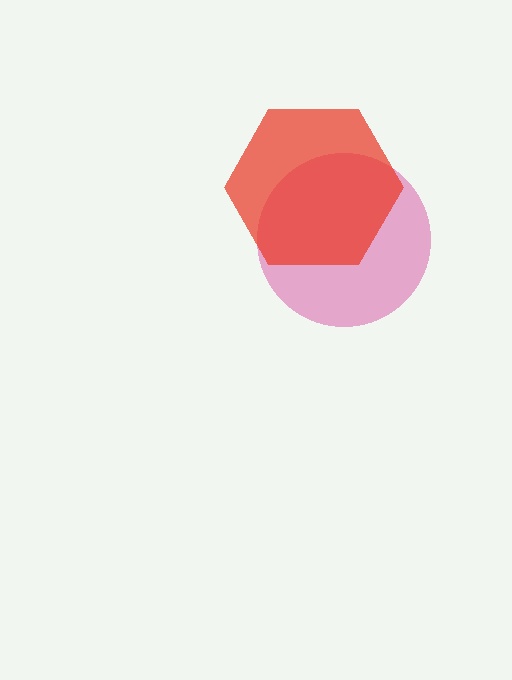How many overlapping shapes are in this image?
There are 2 overlapping shapes in the image.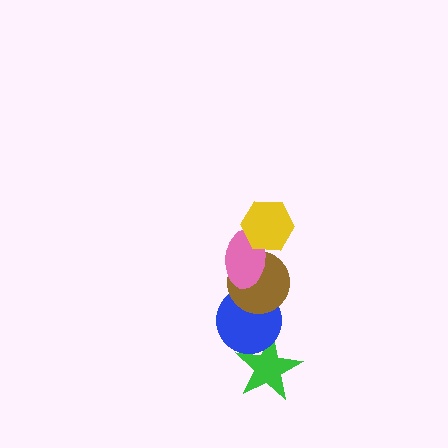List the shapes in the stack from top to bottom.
From top to bottom: the yellow hexagon, the pink ellipse, the brown circle, the blue circle, the green star.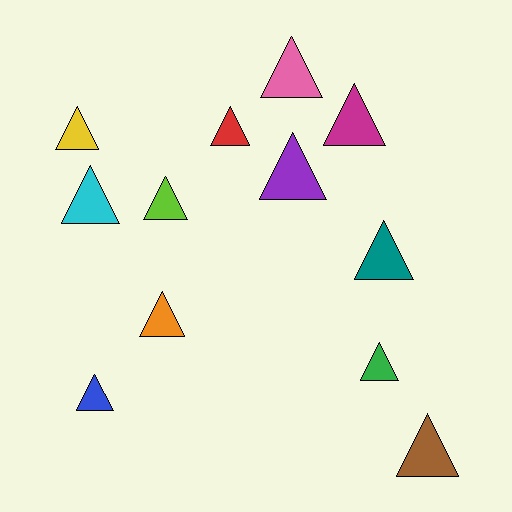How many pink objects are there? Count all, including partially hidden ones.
There is 1 pink object.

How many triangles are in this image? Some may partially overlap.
There are 12 triangles.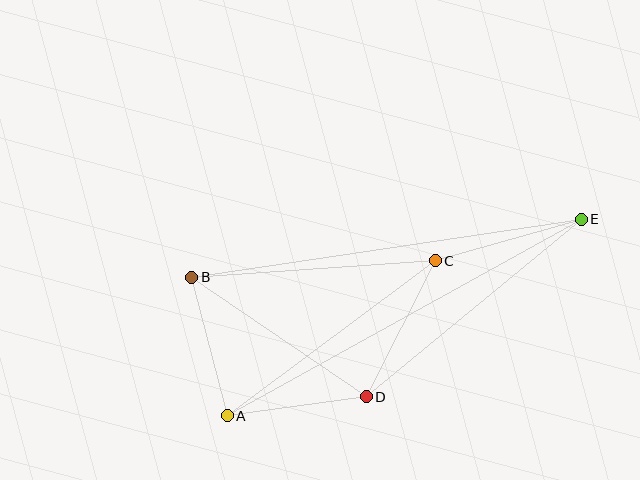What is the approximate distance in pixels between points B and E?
The distance between B and E is approximately 394 pixels.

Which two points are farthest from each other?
Points A and E are farthest from each other.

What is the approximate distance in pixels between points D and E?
The distance between D and E is approximately 279 pixels.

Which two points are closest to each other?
Points A and D are closest to each other.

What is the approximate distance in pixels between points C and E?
The distance between C and E is approximately 152 pixels.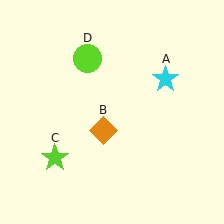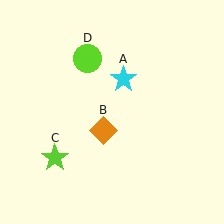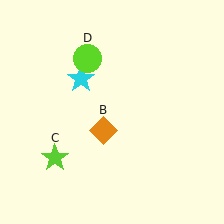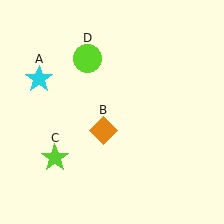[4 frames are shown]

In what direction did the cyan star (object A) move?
The cyan star (object A) moved left.